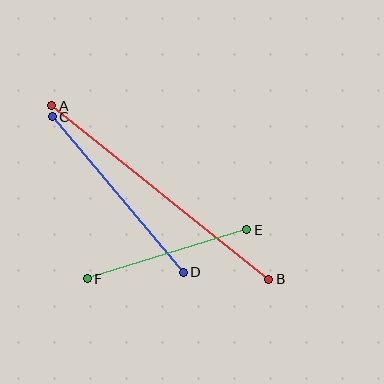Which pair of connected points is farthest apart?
Points A and B are farthest apart.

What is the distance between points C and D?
The distance is approximately 203 pixels.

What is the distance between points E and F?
The distance is approximately 167 pixels.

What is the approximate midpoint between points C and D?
The midpoint is at approximately (118, 195) pixels.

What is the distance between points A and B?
The distance is approximately 278 pixels.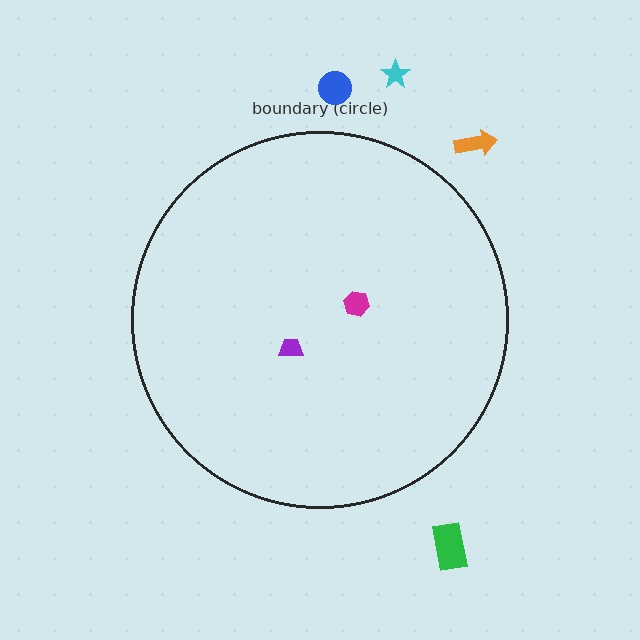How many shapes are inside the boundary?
2 inside, 4 outside.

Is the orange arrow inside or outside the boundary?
Outside.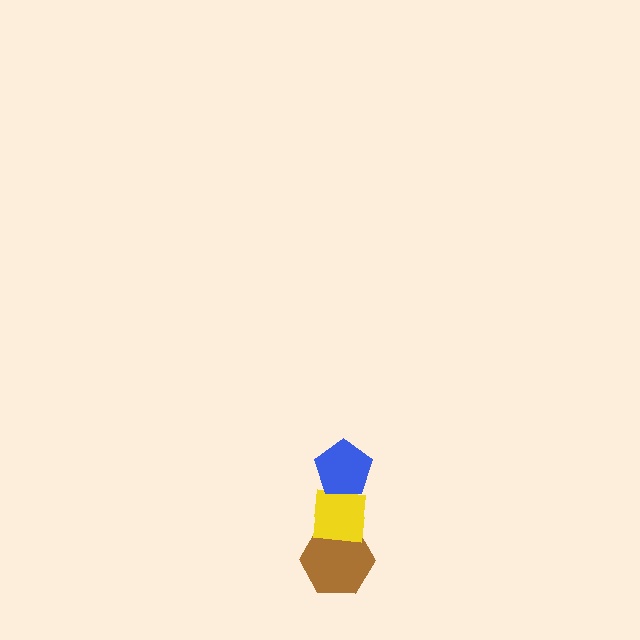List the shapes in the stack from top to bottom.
From top to bottom: the blue pentagon, the yellow square, the brown hexagon.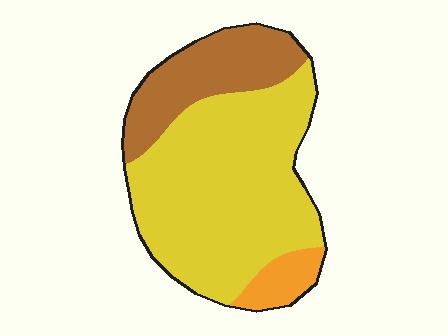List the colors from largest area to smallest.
From largest to smallest: yellow, brown, orange.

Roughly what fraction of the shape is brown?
Brown covers 25% of the shape.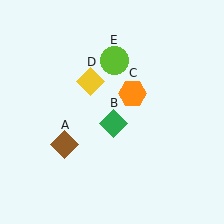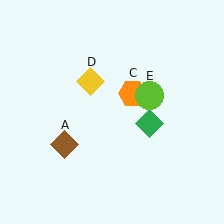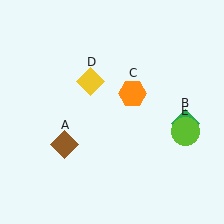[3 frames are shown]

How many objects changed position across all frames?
2 objects changed position: green diamond (object B), lime circle (object E).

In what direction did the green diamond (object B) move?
The green diamond (object B) moved right.